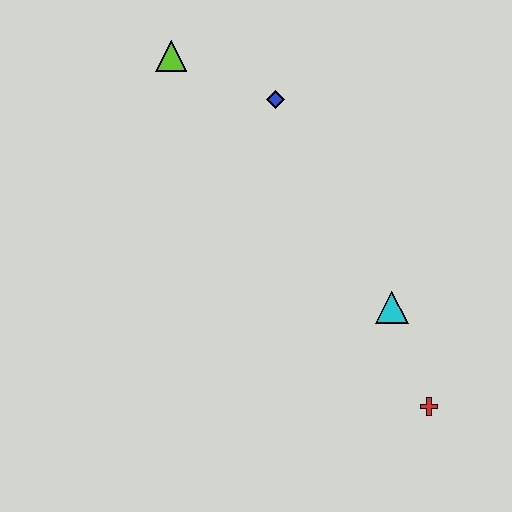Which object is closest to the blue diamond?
The lime triangle is closest to the blue diamond.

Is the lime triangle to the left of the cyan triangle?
Yes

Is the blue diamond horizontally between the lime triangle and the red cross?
Yes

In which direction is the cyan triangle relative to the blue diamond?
The cyan triangle is below the blue diamond.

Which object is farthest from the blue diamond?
The red cross is farthest from the blue diamond.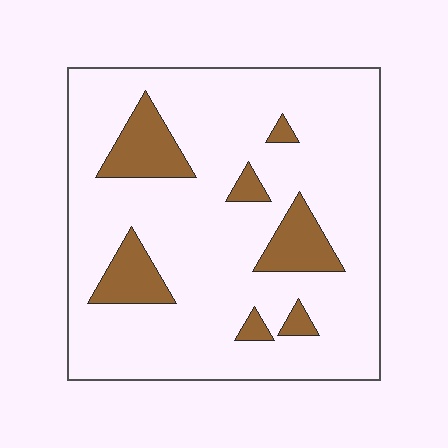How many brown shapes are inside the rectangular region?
7.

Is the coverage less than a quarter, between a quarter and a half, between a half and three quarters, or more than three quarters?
Less than a quarter.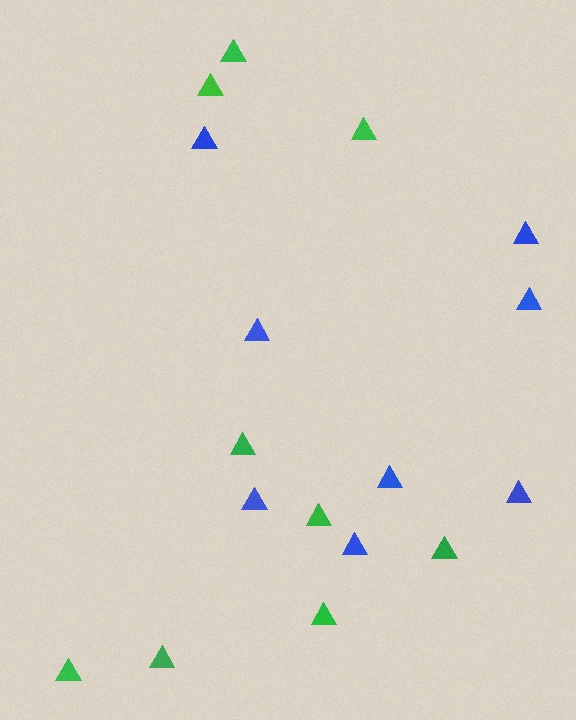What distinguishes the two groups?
There are 2 groups: one group of blue triangles (8) and one group of green triangles (9).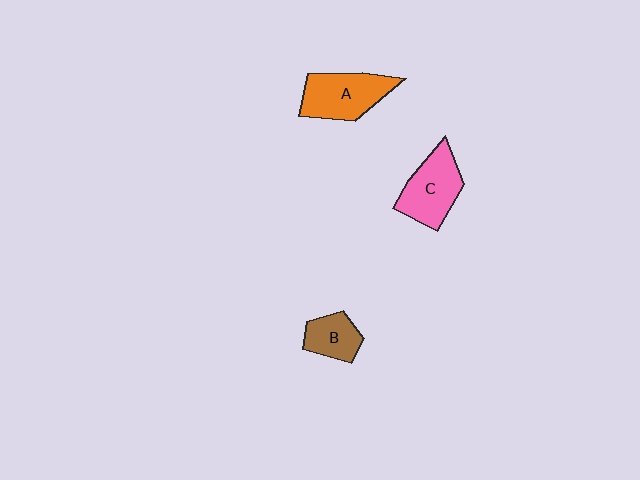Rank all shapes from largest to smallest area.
From largest to smallest: A (orange), C (pink), B (brown).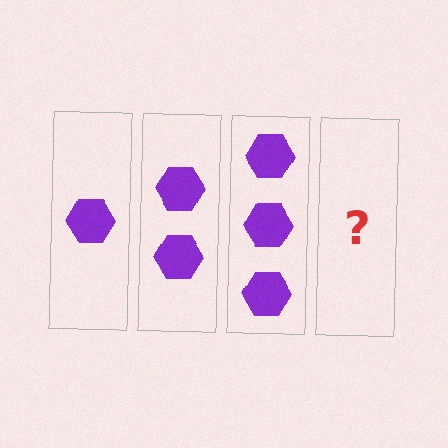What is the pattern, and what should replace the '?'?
The pattern is that each step adds one more hexagon. The '?' should be 4 hexagons.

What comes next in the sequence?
The next element should be 4 hexagons.